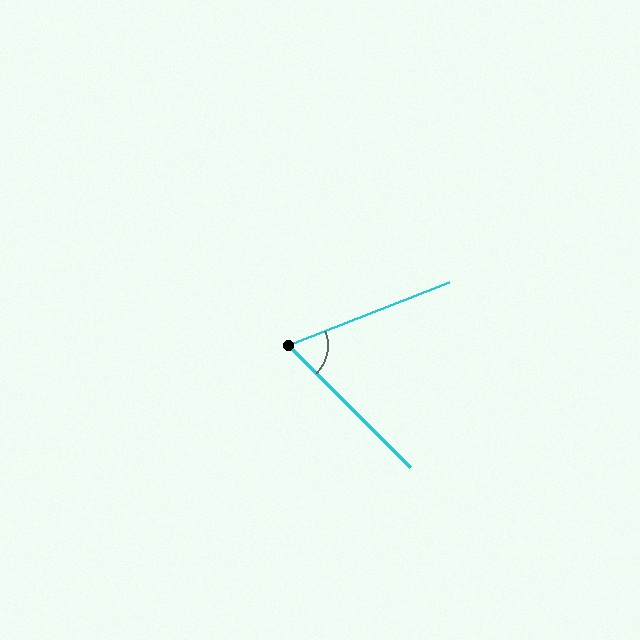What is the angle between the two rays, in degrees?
Approximately 66 degrees.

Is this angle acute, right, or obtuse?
It is acute.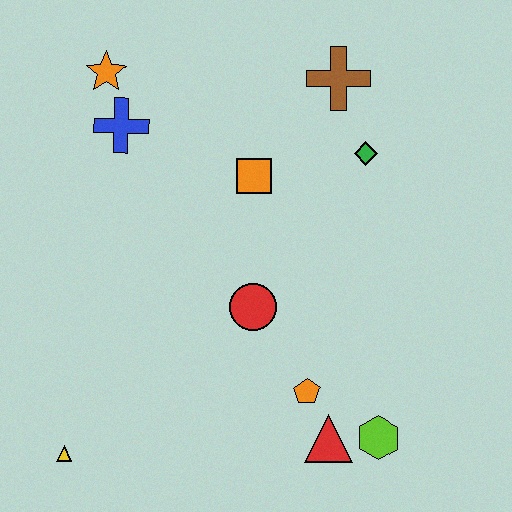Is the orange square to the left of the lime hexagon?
Yes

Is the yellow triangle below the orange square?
Yes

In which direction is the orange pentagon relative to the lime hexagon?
The orange pentagon is to the left of the lime hexagon.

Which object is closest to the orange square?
The green diamond is closest to the orange square.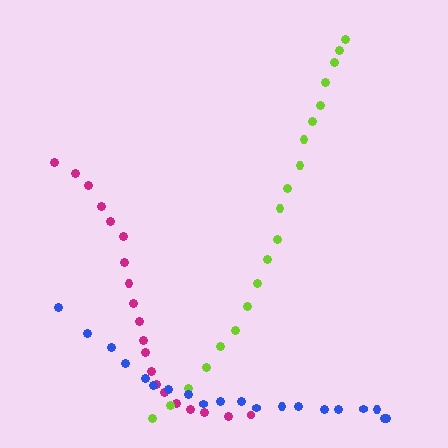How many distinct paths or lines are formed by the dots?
There are 3 distinct paths.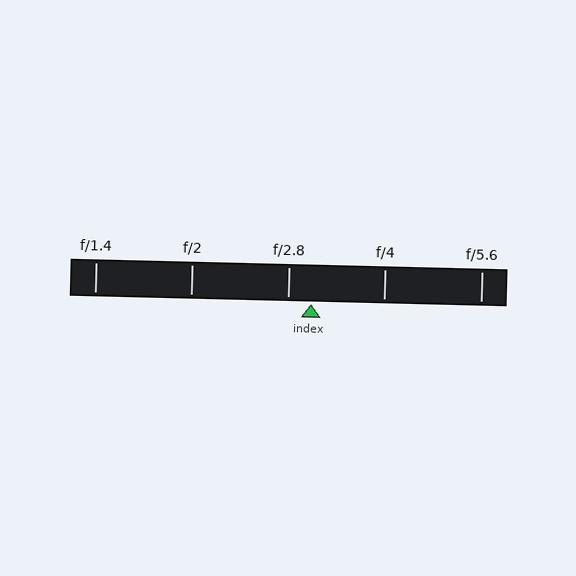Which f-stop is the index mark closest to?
The index mark is closest to f/2.8.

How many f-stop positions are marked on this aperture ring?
There are 5 f-stop positions marked.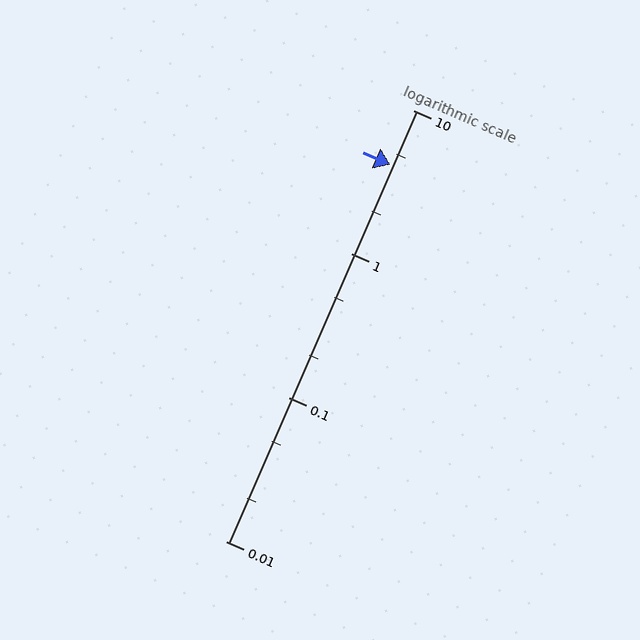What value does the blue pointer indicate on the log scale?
The pointer indicates approximately 4.2.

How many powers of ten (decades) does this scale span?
The scale spans 3 decades, from 0.01 to 10.